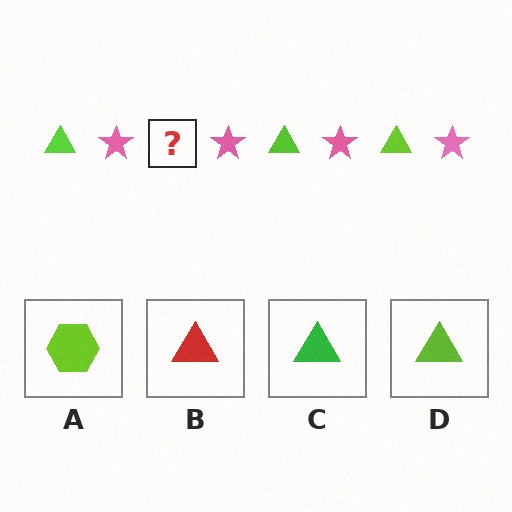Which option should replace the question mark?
Option D.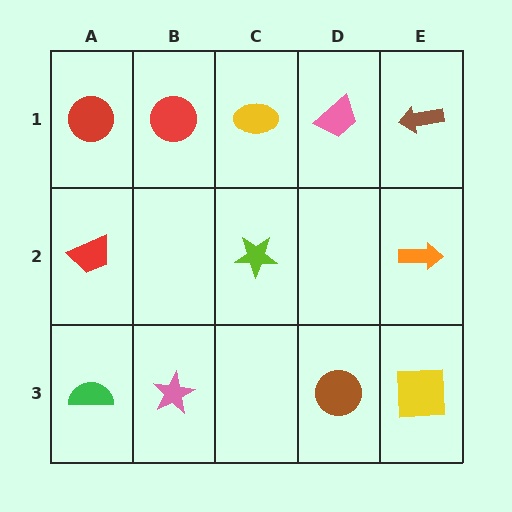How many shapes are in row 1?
5 shapes.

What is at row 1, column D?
A pink trapezoid.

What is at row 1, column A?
A red circle.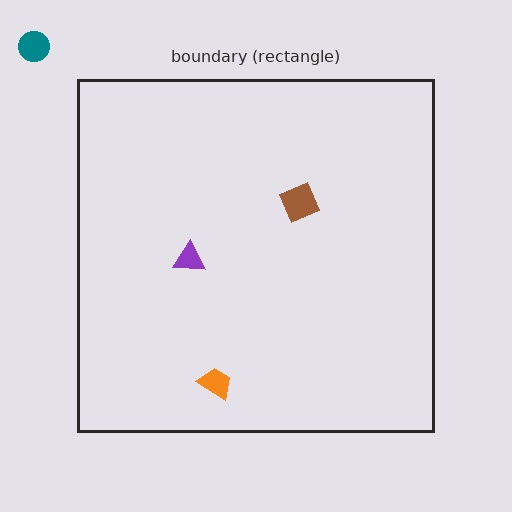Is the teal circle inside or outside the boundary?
Outside.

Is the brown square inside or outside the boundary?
Inside.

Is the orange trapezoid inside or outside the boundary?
Inside.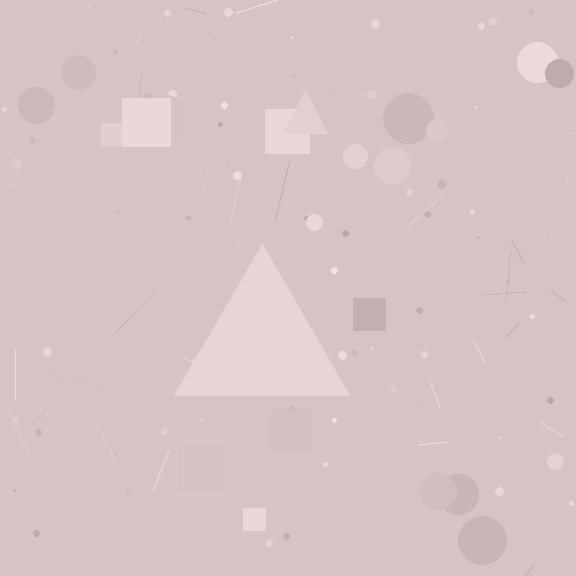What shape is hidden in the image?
A triangle is hidden in the image.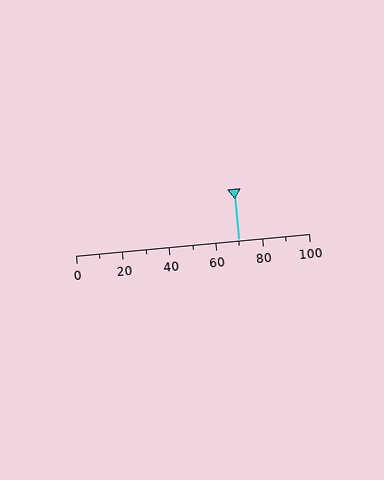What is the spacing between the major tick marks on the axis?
The major ticks are spaced 20 apart.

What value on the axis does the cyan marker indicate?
The marker indicates approximately 70.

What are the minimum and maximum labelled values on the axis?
The axis runs from 0 to 100.